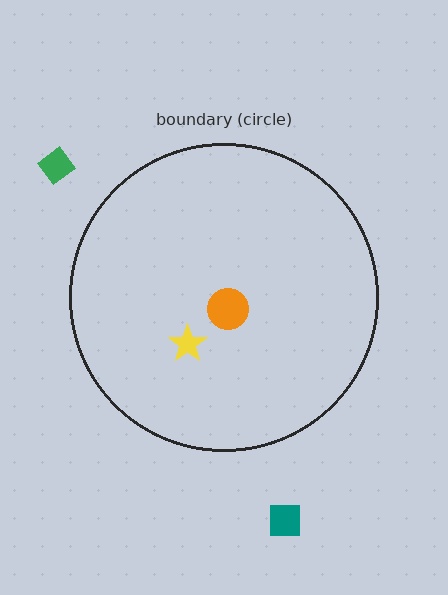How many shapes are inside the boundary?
2 inside, 2 outside.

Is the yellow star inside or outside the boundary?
Inside.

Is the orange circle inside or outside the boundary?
Inside.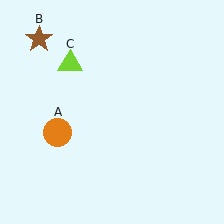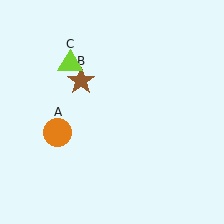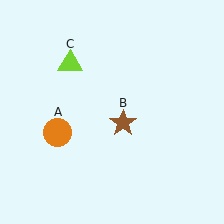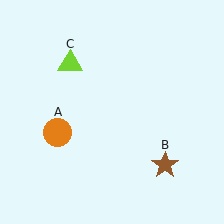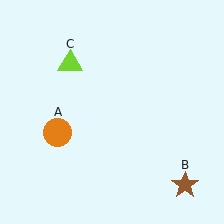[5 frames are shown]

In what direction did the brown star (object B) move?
The brown star (object B) moved down and to the right.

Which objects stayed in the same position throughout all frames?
Orange circle (object A) and lime triangle (object C) remained stationary.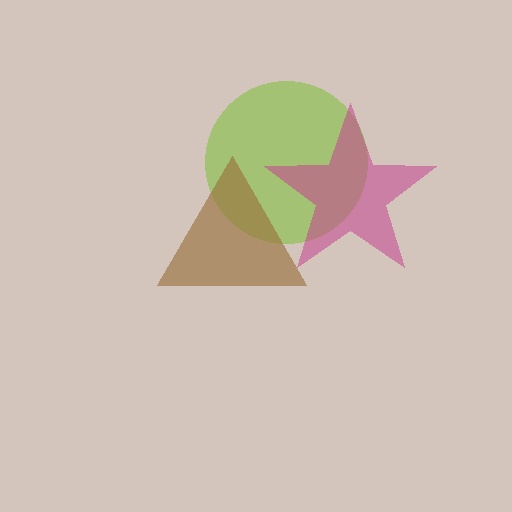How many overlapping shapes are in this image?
There are 3 overlapping shapes in the image.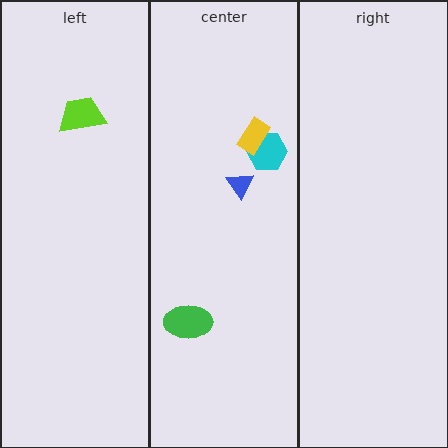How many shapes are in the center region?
4.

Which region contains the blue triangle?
The center region.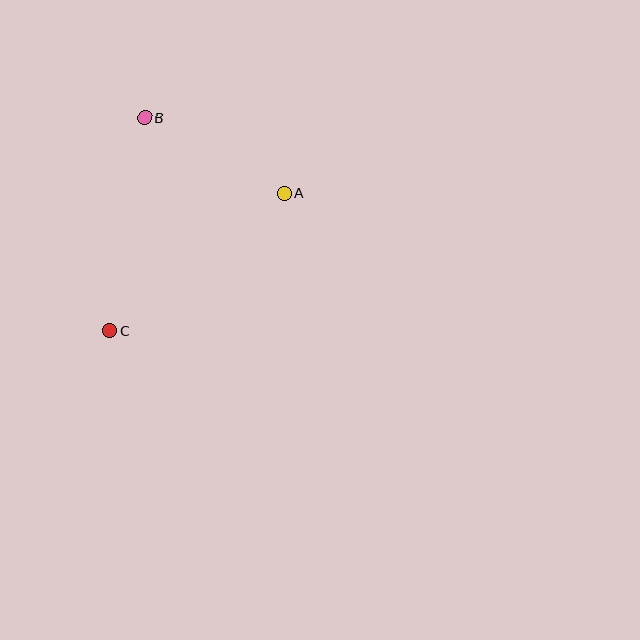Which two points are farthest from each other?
Points A and C are farthest from each other.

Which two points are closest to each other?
Points A and B are closest to each other.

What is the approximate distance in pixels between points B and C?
The distance between B and C is approximately 216 pixels.